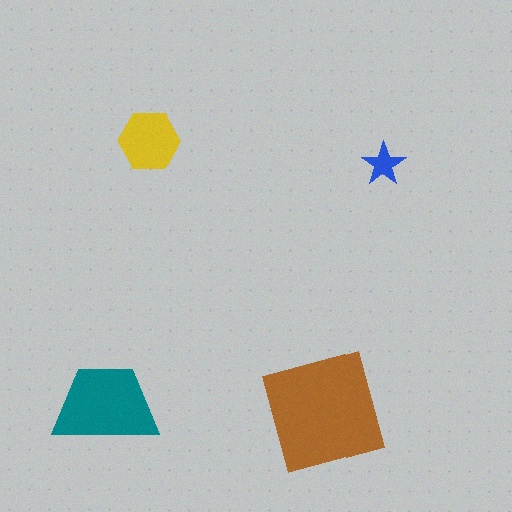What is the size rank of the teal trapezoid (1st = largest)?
2nd.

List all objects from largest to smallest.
The brown square, the teal trapezoid, the yellow hexagon, the blue star.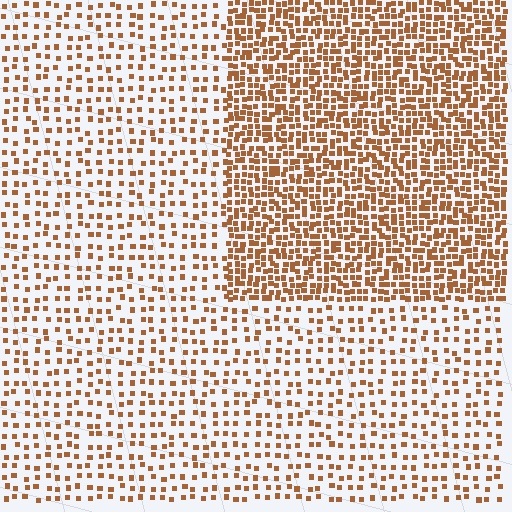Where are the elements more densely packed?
The elements are more densely packed inside the rectangle boundary.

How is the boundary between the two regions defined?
The boundary is defined by a change in element density (approximately 2.3x ratio). All elements are the same color, size, and shape.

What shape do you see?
I see a rectangle.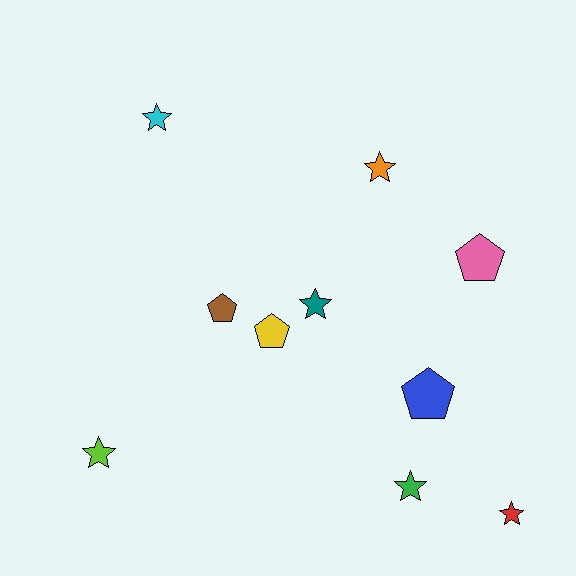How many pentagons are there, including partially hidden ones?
There are 4 pentagons.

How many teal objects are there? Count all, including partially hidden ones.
There is 1 teal object.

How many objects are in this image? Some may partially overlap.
There are 10 objects.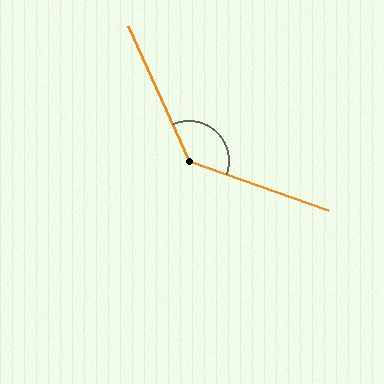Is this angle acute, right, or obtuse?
It is obtuse.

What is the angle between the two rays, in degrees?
Approximately 134 degrees.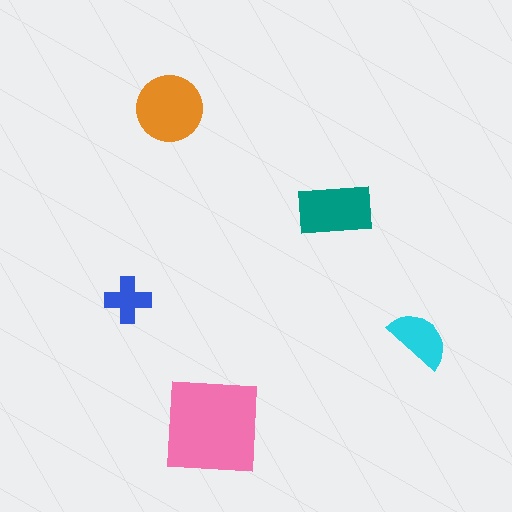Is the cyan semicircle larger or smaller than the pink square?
Smaller.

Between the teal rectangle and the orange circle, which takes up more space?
The orange circle.